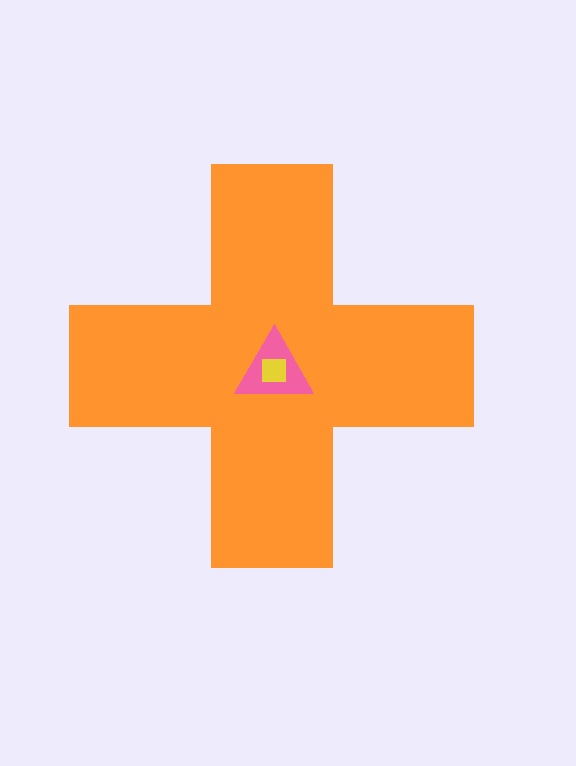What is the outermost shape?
The orange cross.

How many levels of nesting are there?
3.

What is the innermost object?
The yellow square.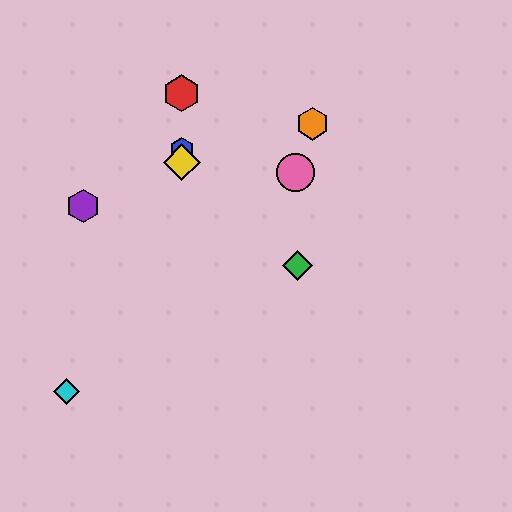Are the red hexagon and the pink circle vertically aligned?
No, the red hexagon is at x≈182 and the pink circle is at x≈296.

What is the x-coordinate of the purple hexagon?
The purple hexagon is at x≈83.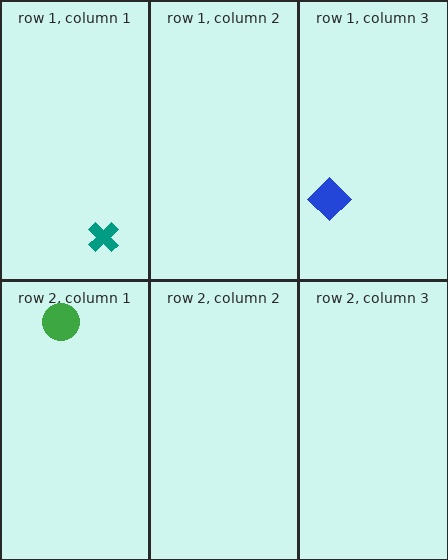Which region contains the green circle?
The row 2, column 1 region.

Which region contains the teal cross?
The row 1, column 1 region.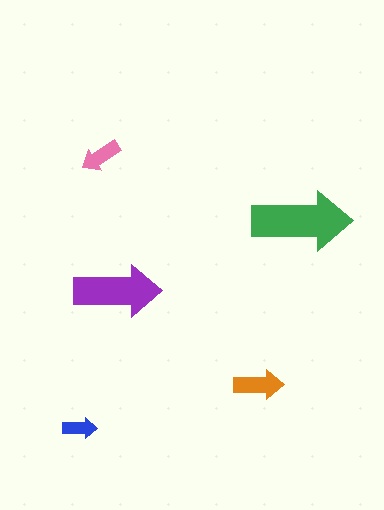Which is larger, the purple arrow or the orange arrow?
The purple one.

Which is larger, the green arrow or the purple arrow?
The green one.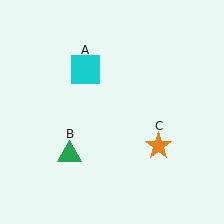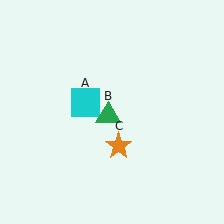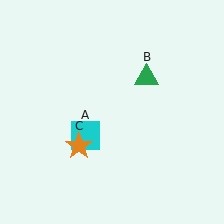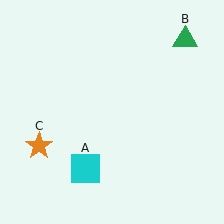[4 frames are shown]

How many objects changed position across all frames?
3 objects changed position: cyan square (object A), green triangle (object B), orange star (object C).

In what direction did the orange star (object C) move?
The orange star (object C) moved left.